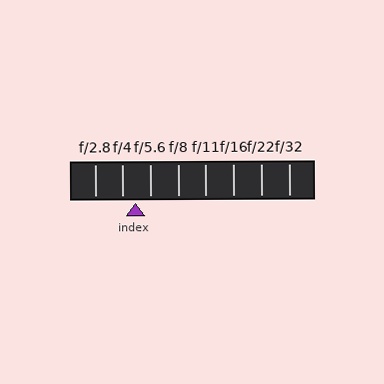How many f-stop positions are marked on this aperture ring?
There are 8 f-stop positions marked.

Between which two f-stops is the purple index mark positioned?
The index mark is between f/4 and f/5.6.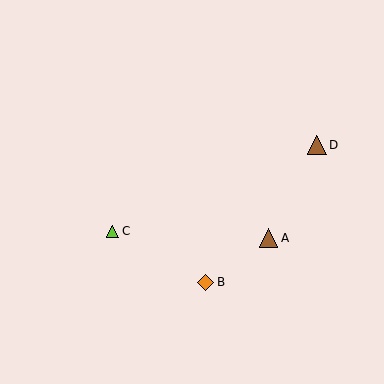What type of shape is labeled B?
Shape B is an orange diamond.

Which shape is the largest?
The brown triangle (labeled A) is the largest.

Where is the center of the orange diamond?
The center of the orange diamond is at (206, 282).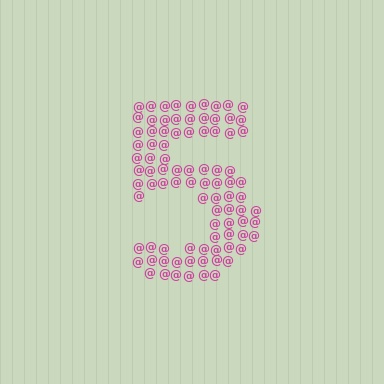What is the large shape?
The large shape is the digit 5.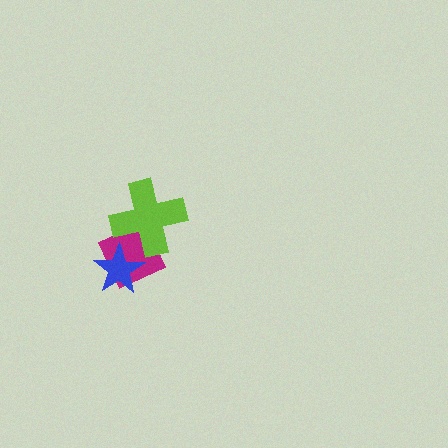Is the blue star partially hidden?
No, no other shape covers it.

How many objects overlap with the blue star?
1 object overlaps with the blue star.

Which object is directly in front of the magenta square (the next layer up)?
The blue star is directly in front of the magenta square.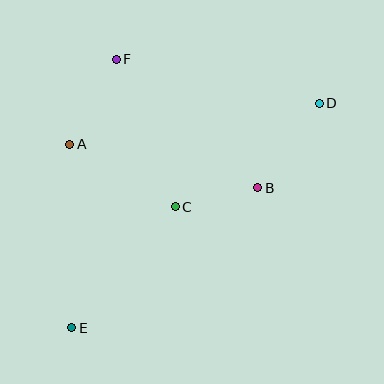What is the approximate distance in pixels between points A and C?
The distance between A and C is approximately 123 pixels.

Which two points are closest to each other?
Points B and C are closest to each other.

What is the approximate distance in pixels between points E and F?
The distance between E and F is approximately 272 pixels.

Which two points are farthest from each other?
Points D and E are farthest from each other.